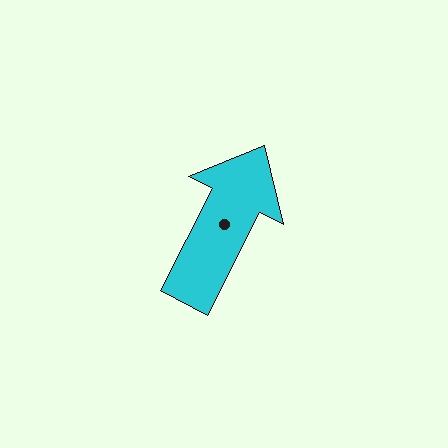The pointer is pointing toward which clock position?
Roughly 1 o'clock.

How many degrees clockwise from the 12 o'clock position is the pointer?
Approximately 27 degrees.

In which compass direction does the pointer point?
Northeast.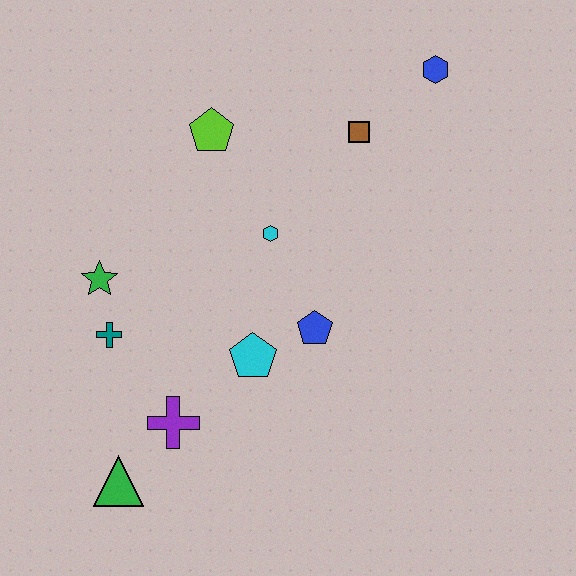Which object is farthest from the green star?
The blue hexagon is farthest from the green star.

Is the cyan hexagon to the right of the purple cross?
Yes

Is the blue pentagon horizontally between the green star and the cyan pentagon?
No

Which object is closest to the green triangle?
The purple cross is closest to the green triangle.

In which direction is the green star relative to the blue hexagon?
The green star is to the left of the blue hexagon.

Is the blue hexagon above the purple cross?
Yes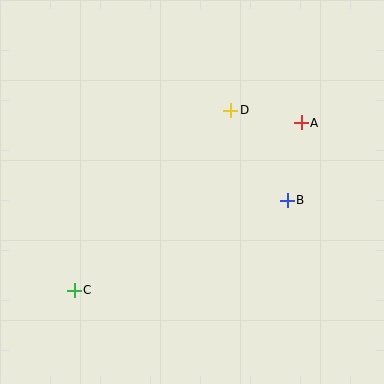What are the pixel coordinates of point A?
Point A is at (301, 123).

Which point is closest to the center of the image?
Point D at (231, 110) is closest to the center.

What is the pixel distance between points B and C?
The distance between B and C is 231 pixels.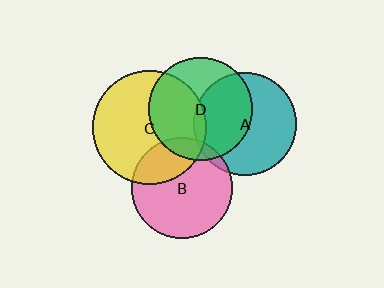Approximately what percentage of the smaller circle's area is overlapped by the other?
Approximately 5%.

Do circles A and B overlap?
Yes.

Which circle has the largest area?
Circle C (yellow).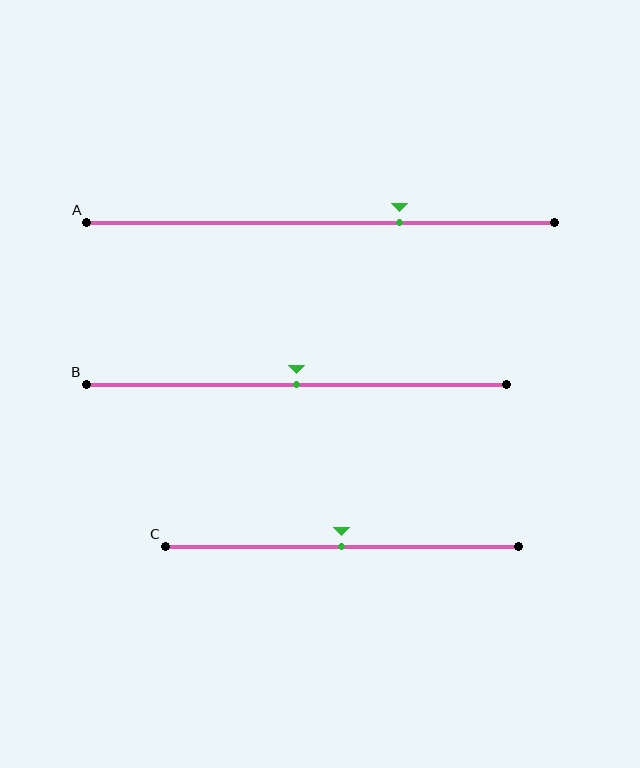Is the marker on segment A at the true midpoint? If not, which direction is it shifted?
No, the marker on segment A is shifted to the right by about 17% of the segment length.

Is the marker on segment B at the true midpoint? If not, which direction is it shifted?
Yes, the marker on segment B is at the true midpoint.